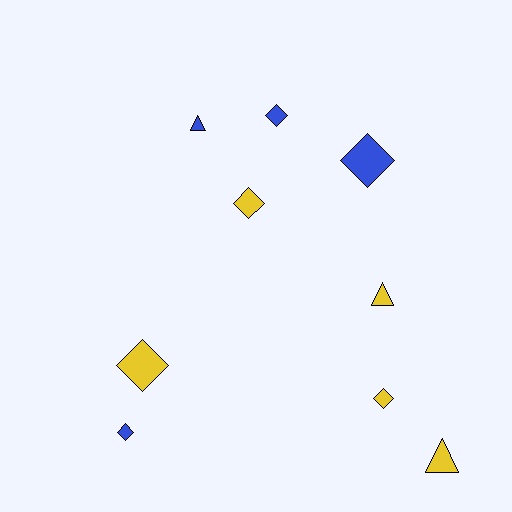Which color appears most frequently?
Yellow, with 5 objects.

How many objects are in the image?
There are 9 objects.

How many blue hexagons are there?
There are no blue hexagons.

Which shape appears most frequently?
Diamond, with 6 objects.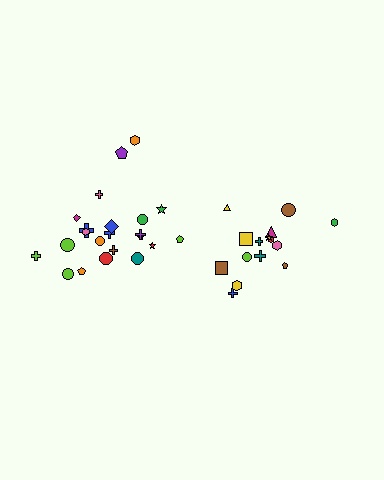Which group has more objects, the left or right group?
The left group.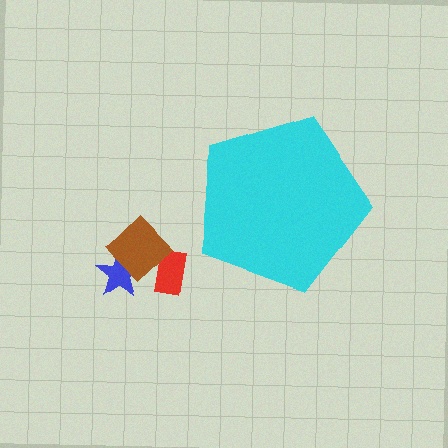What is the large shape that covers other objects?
A cyan pentagon.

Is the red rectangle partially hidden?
No, the red rectangle is fully visible.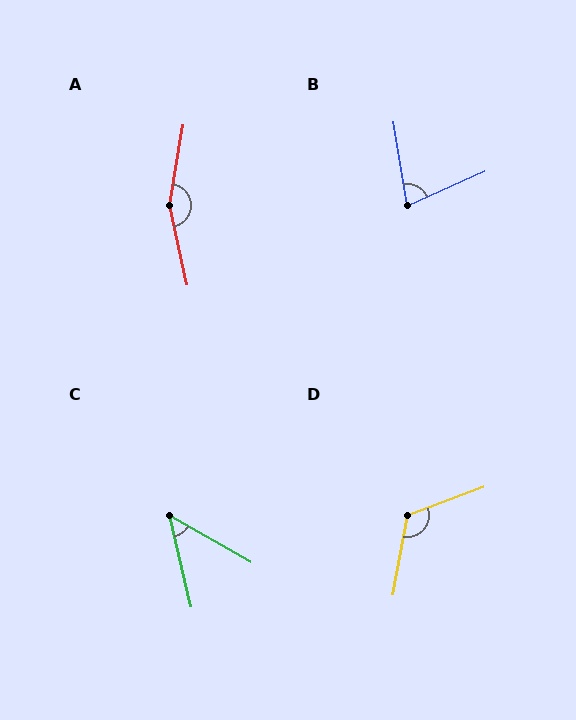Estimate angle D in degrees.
Approximately 121 degrees.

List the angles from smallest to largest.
C (47°), B (75°), D (121°), A (158°).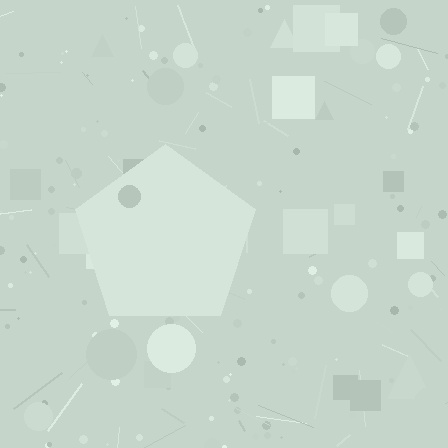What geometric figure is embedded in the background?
A pentagon is embedded in the background.